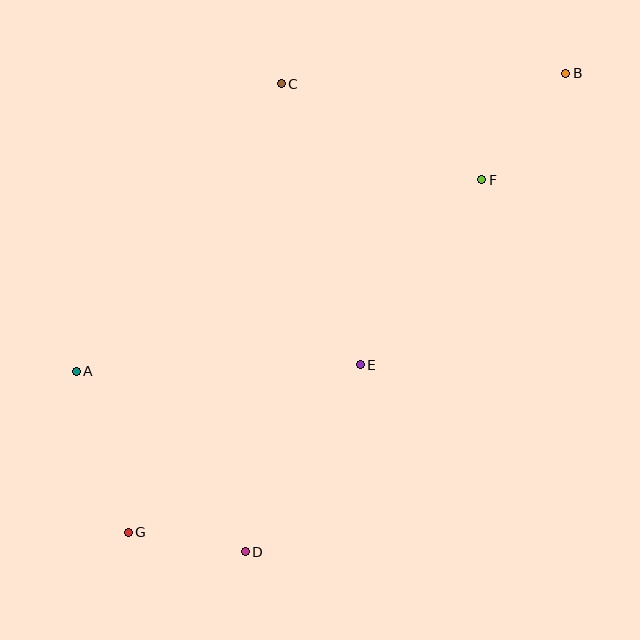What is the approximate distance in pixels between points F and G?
The distance between F and G is approximately 499 pixels.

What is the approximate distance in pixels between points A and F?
The distance between A and F is approximately 448 pixels.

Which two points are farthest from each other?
Points B and G are farthest from each other.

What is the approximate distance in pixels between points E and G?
The distance between E and G is approximately 286 pixels.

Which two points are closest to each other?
Points D and G are closest to each other.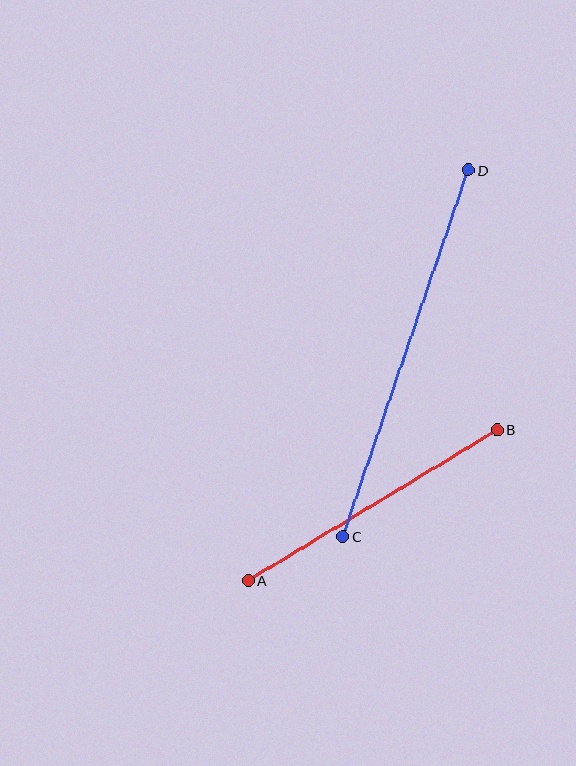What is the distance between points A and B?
The distance is approximately 291 pixels.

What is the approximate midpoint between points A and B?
The midpoint is at approximately (373, 505) pixels.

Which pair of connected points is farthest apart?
Points C and D are farthest apart.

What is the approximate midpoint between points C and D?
The midpoint is at approximately (406, 353) pixels.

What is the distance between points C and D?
The distance is approximately 387 pixels.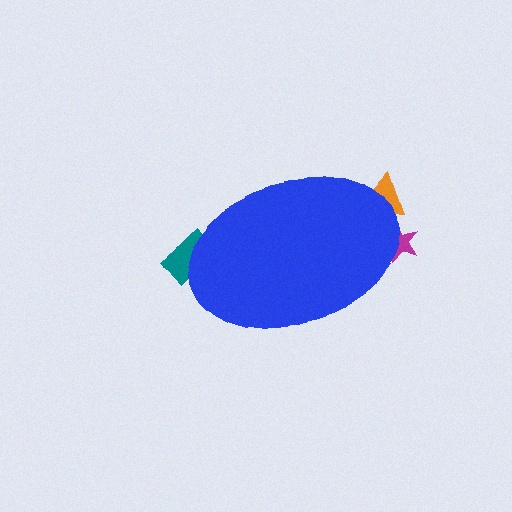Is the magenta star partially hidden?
Yes, the magenta star is partially hidden behind the blue ellipse.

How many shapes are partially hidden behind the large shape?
3 shapes are partially hidden.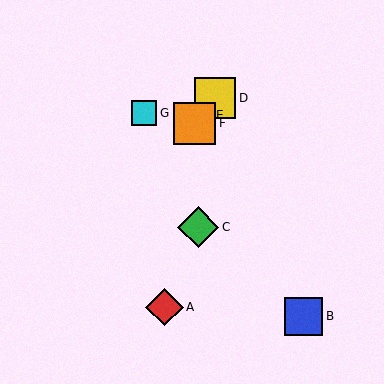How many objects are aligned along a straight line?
3 objects (D, E, F) are aligned along a straight line.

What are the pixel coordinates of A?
Object A is at (165, 307).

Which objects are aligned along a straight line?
Objects D, E, F are aligned along a straight line.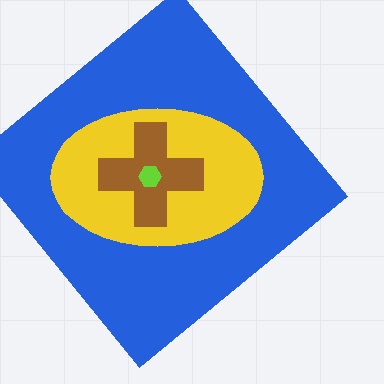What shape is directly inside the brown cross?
The lime hexagon.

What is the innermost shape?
The lime hexagon.